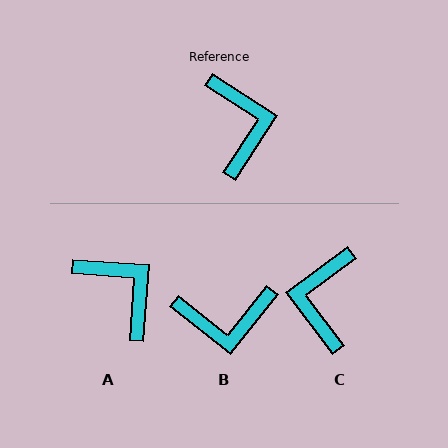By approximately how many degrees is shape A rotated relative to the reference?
Approximately 29 degrees counter-clockwise.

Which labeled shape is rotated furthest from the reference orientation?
C, about 160 degrees away.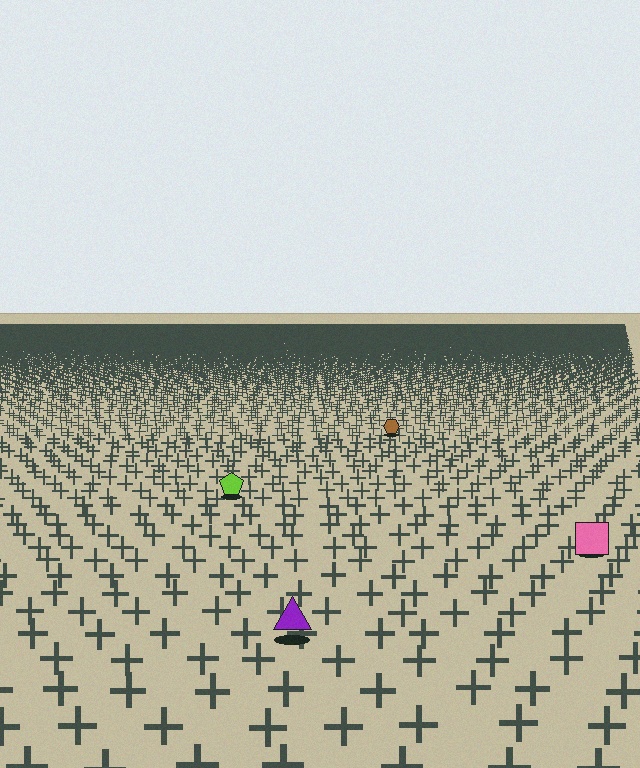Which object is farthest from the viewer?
The brown hexagon is farthest from the viewer. It appears smaller and the ground texture around it is denser.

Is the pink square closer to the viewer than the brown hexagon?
Yes. The pink square is closer — you can tell from the texture gradient: the ground texture is coarser near it.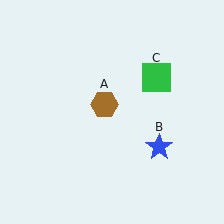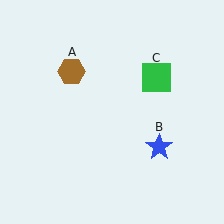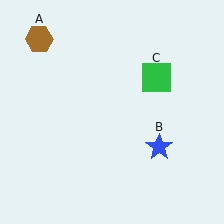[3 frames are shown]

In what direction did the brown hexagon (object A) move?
The brown hexagon (object A) moved up and to the left.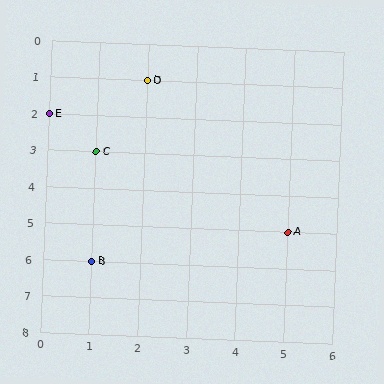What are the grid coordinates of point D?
Point D is at grid coordinates (2, 1).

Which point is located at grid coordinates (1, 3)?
Point C is at (1, 3).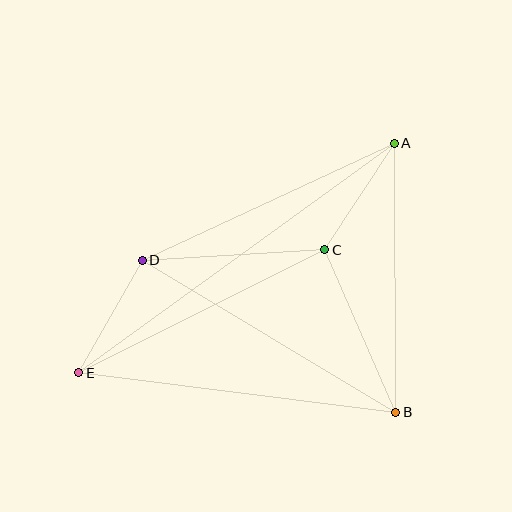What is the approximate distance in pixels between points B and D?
The distance between B and D is approximately 295 pixels.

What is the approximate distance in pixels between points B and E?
The distance between B and E is approximately 319 pixels.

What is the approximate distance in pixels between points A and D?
The distance between A and D is approximately 278 pixels.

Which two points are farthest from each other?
Points A and E are farthest from each other.